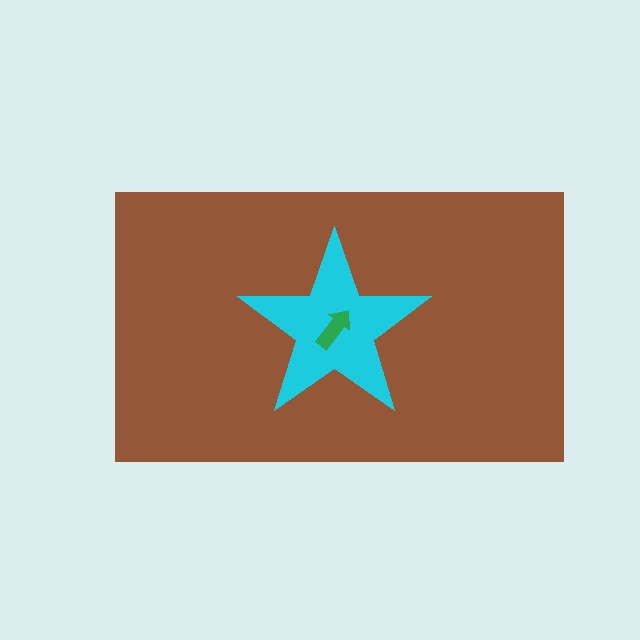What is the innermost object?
The green arrow.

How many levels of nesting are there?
3.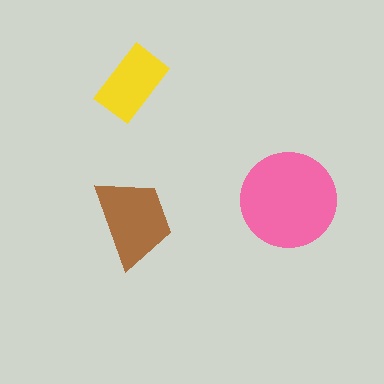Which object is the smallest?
The yellow rectangle.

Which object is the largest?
The pink circle.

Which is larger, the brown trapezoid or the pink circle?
The pink circle.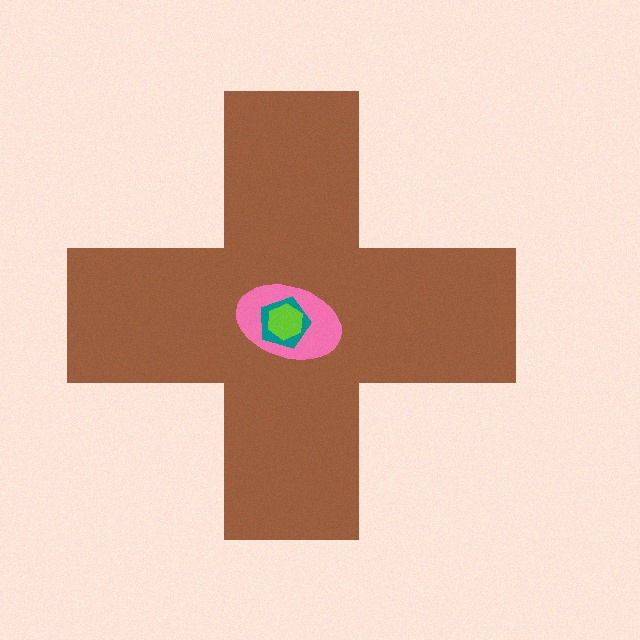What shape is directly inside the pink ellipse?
The teal pentagon.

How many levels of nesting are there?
4.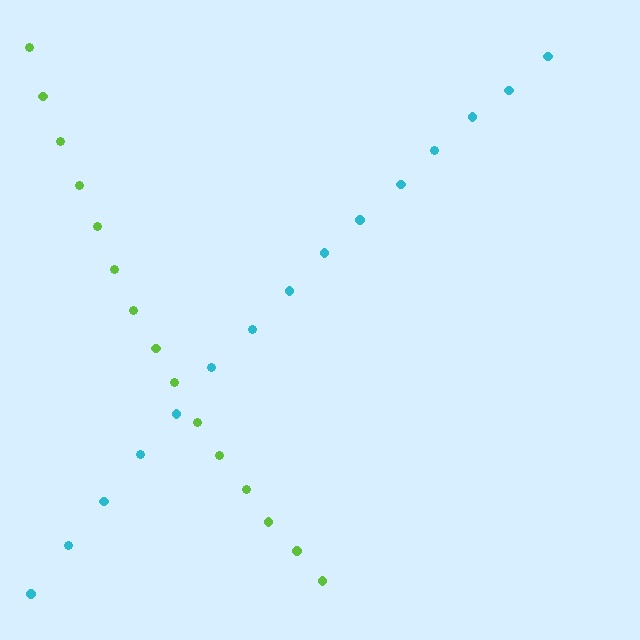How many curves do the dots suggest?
There are 2 distinct paths.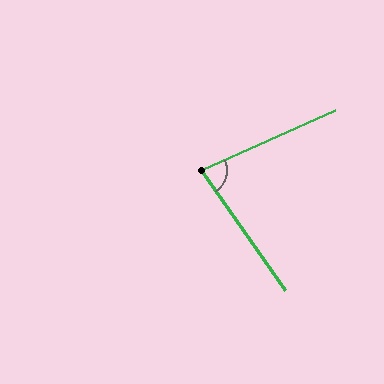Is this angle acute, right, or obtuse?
It is acute.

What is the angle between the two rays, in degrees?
Approximately 79 degrees.